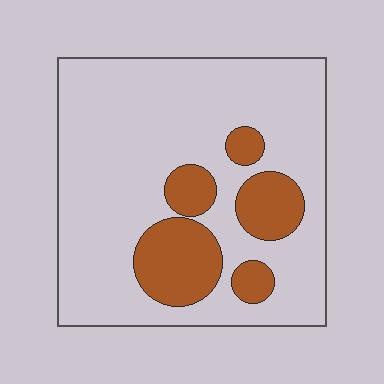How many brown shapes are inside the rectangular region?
5.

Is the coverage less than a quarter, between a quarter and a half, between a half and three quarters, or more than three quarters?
Less than a quarter.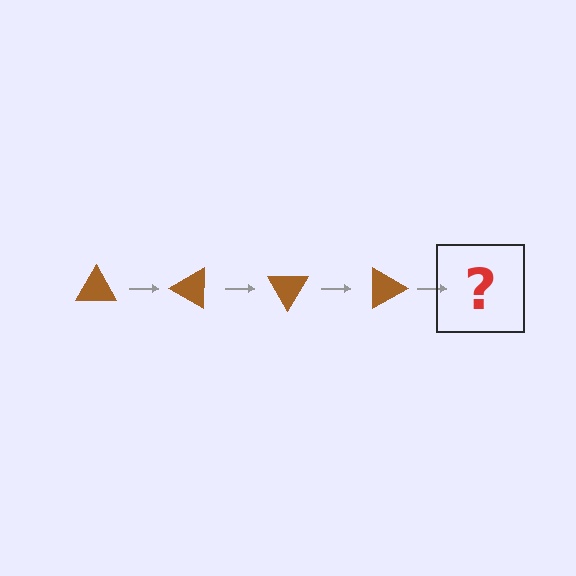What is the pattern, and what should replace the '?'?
The pattern is that the triangle rotates 30 degrees each step. The '?' should be a brown triangle rotated 120 degrees.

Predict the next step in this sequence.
The next step is a brown triangle rotated 120 degrees.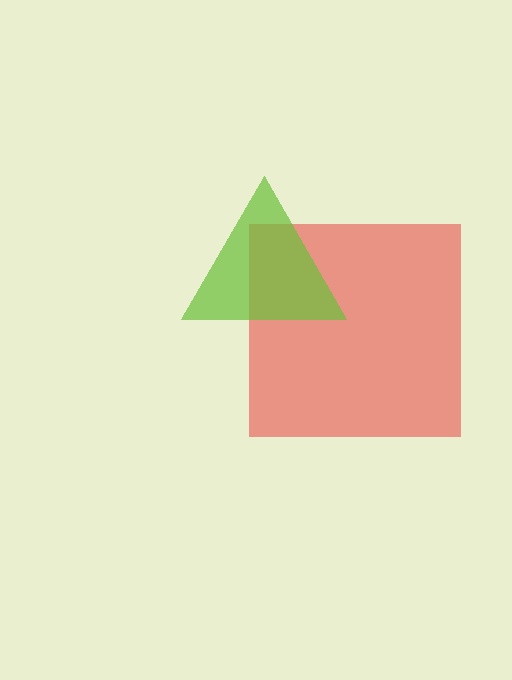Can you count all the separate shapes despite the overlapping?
Yes, there are 2 separate shapes.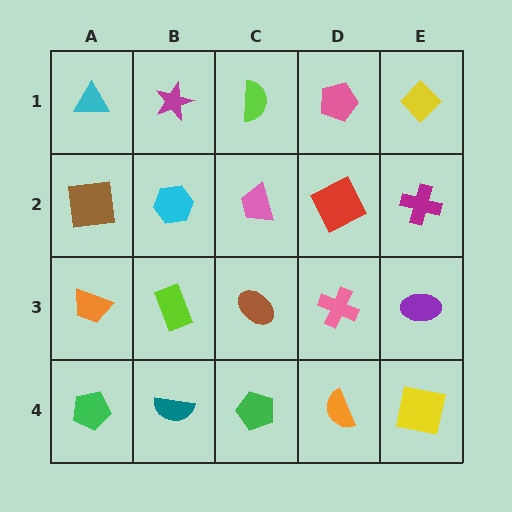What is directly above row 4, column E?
A purple ellipse.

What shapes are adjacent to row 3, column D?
A red square (row 2, column D), an orange semicircle (row 4, column D), a brown ellipse (row 3, column C), a purple ellipse (row 3, column E).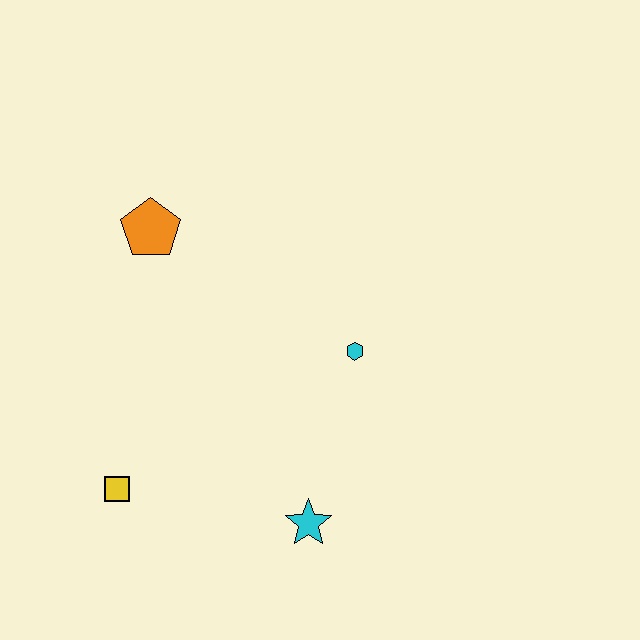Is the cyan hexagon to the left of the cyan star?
No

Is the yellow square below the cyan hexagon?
Yes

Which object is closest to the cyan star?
The cyan hexagon is closest to the cyan star.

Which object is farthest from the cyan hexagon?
The yellow square is farthest from the cyan hexagon.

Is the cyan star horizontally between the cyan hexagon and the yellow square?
Yes